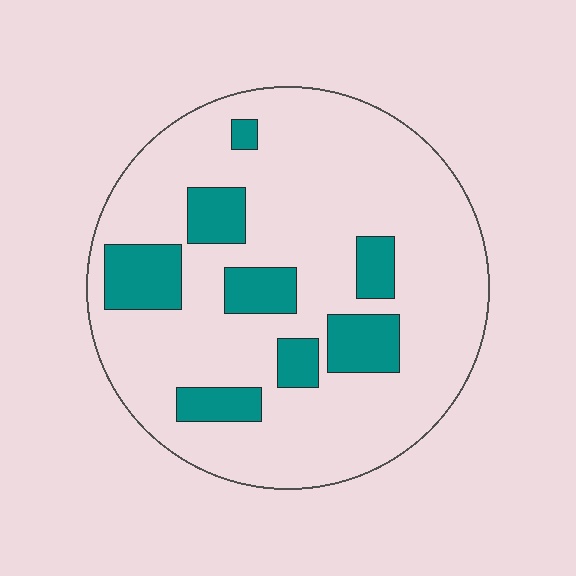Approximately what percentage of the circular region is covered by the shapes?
Approximately 20%.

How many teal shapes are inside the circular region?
8.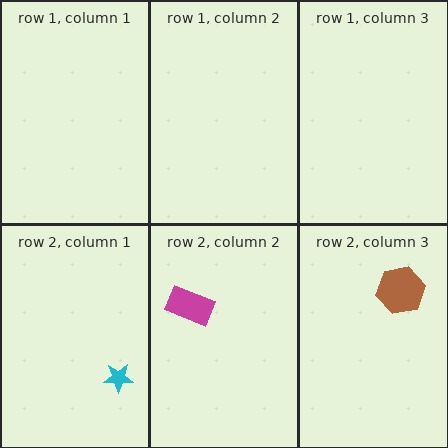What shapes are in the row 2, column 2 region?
The magenta rectangle.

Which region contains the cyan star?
The row 2, column 1 region.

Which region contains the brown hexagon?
The row 2, column 3 region.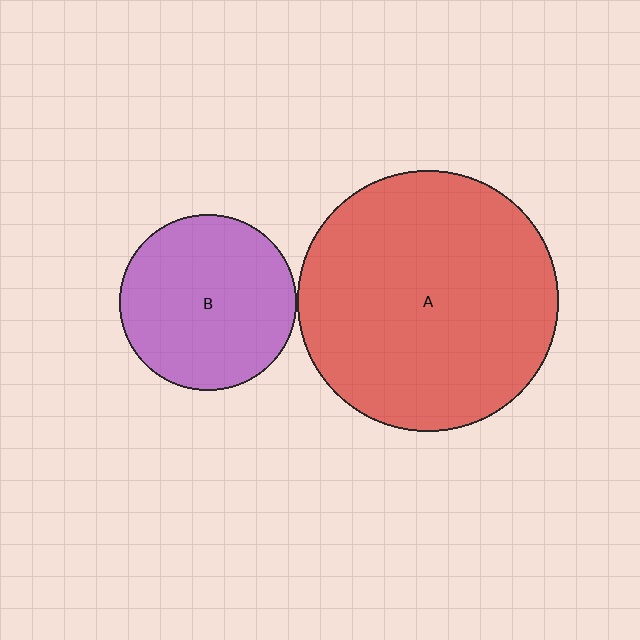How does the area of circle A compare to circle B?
Approximately 2.2 times.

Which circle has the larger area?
Circle A (red).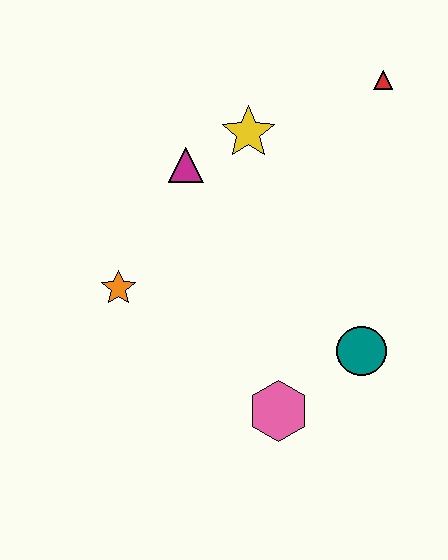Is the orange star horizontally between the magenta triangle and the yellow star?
No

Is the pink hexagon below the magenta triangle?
Yes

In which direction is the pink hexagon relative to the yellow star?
The pink hexagon is below the yellow star.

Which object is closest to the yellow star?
The magenta triangle is closest to the yellow star.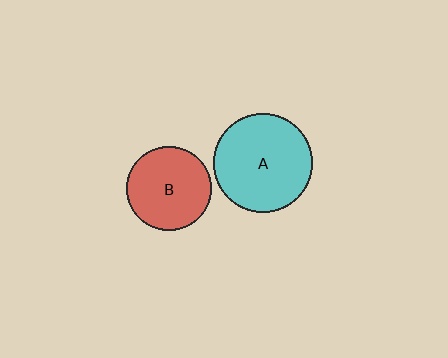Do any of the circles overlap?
No, none of the circles overlap.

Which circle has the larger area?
Circle A (cyan).